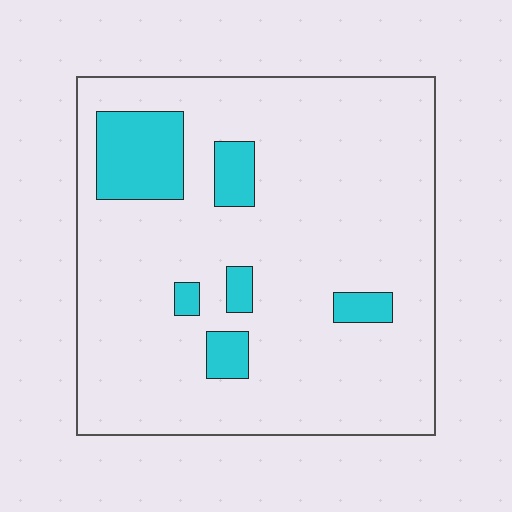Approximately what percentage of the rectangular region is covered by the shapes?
Approximately 15%.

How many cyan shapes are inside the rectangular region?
6.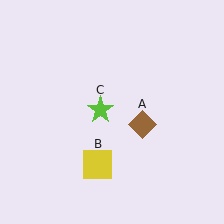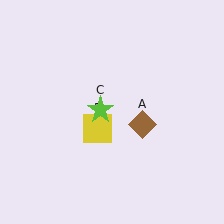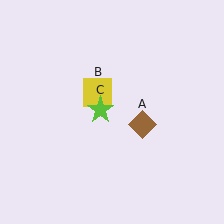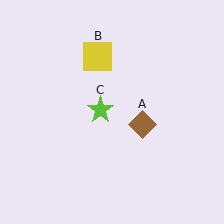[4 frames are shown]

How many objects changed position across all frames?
1 object changed position: yellow square (object B).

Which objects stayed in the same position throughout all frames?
Brown diamond (object A) and lime star (object C) remained stationary.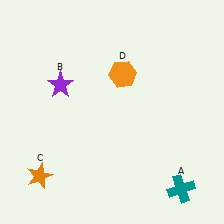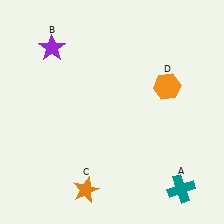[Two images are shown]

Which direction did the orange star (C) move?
The orange star (C) moved right.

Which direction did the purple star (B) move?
The purple star (B) moved up.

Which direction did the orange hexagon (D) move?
The orange hexagon (D) moved right.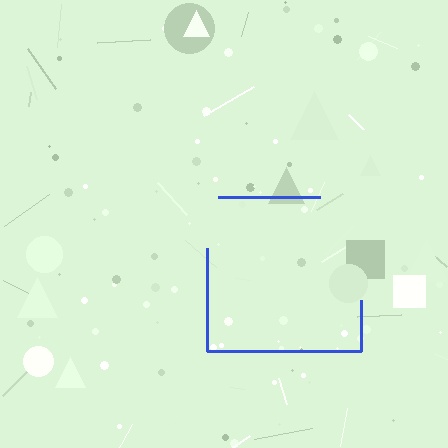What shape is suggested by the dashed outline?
The dashed outline suggests a square.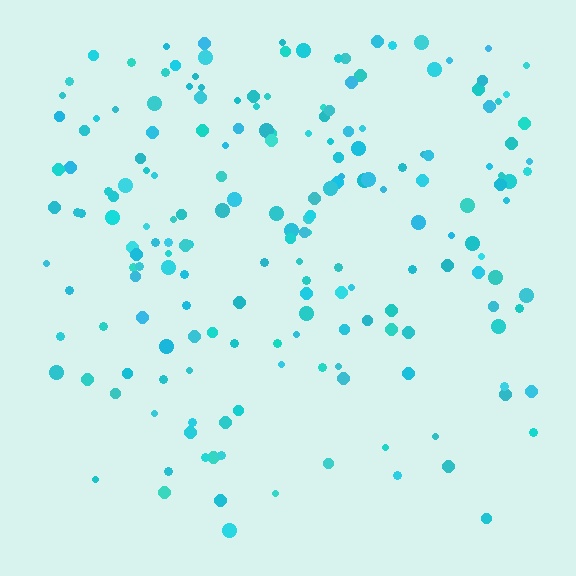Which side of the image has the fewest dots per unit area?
The bottom.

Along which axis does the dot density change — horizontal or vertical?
Vertical.